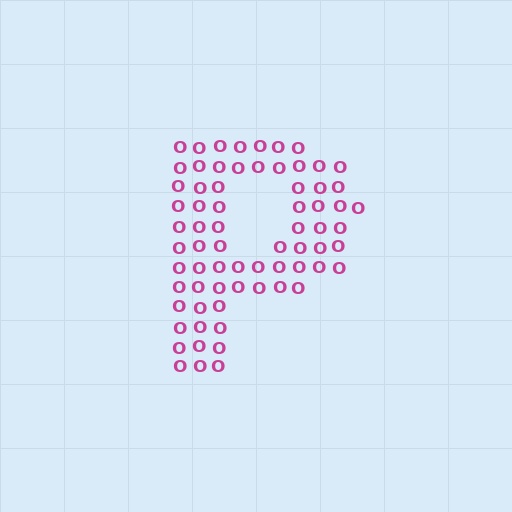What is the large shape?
The large shape is the letter P.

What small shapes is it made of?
It is made of small letter O's.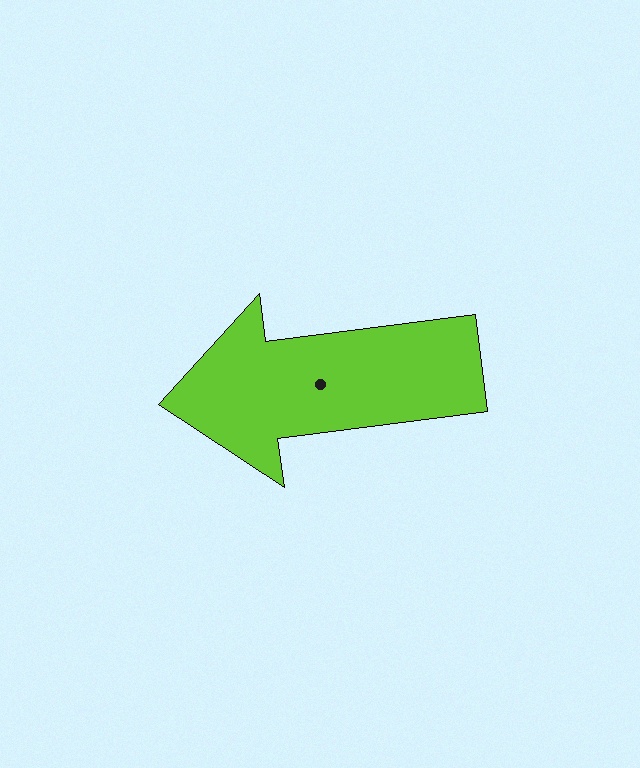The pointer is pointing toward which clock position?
Roughly 9 o'clock.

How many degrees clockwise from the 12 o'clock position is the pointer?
Approximately 263 degrees.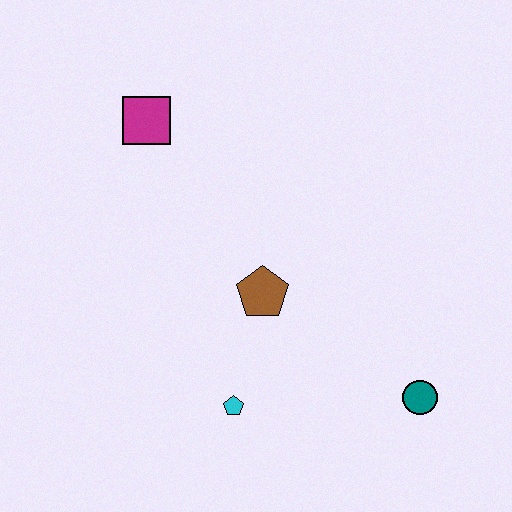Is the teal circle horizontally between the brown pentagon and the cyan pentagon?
No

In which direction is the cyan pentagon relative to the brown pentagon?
The cyan pentagon is below the brown pentagon.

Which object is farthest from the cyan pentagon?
The magenta square is farthest from the cyan pentagon.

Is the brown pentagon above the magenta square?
No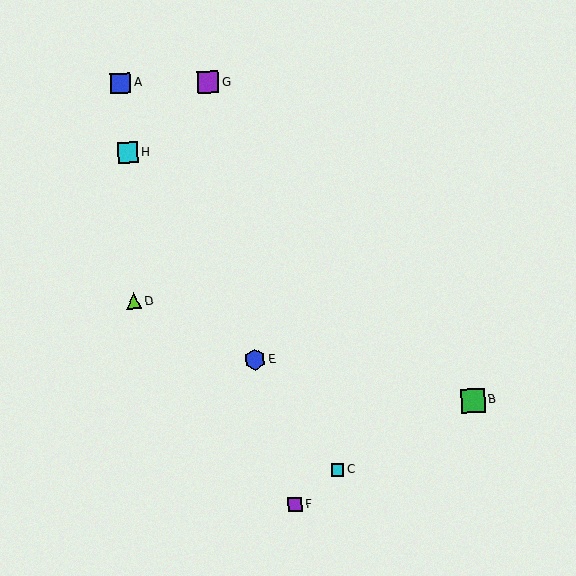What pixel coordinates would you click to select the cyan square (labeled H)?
Click at (128, 153) to select the cyan square H.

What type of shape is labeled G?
Shape G is a purple square.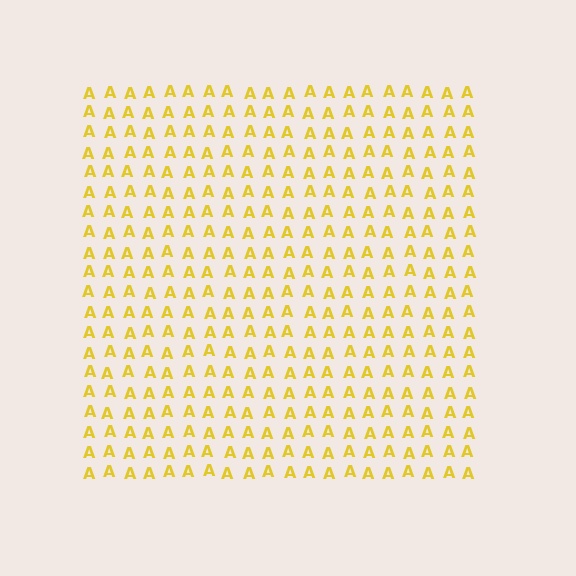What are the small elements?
The small elements are letter A's.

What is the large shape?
The large shape is a square.